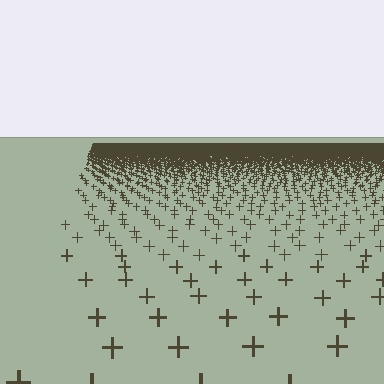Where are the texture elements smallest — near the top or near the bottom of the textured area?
Near the top.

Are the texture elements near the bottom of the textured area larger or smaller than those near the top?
Larger. Near the bottom, elements are closer to the viewer and appear at a bigger on-screen size.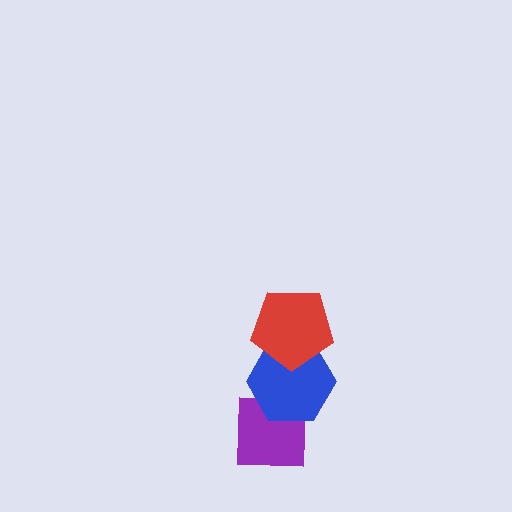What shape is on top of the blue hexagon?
The red pentagon is on top of the blue hexagon.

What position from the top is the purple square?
The purple square is 3rd from the top.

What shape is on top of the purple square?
The blue hexagon is on top of the purple square.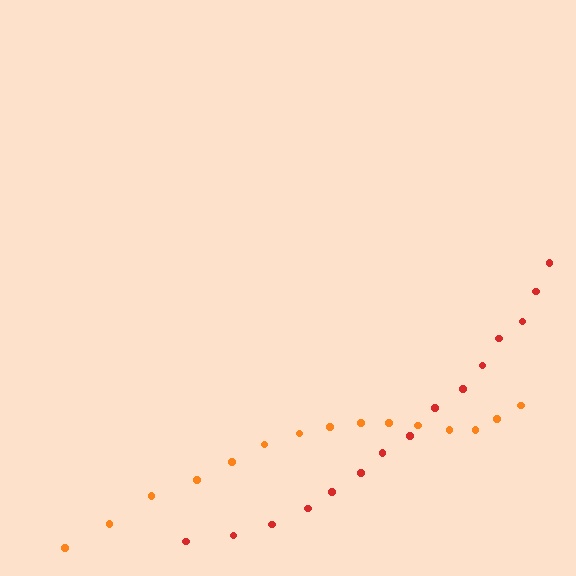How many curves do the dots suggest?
There are 2 distinct paths.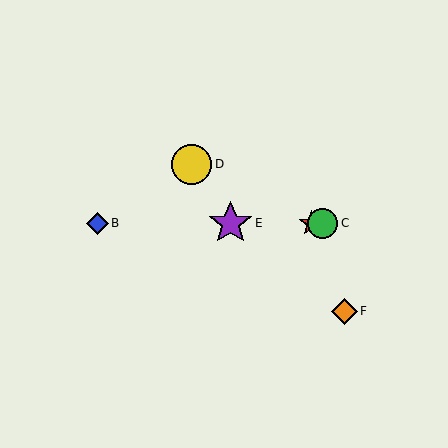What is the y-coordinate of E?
Object E is at y≈223.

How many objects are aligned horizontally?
4 objects (A, B, C, E) are aligned horizontally.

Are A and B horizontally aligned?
Yes, both are at y≈223.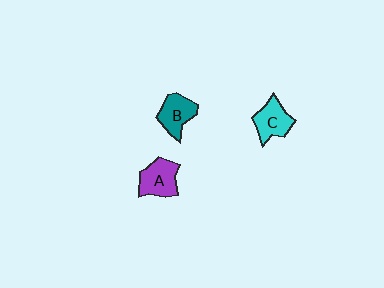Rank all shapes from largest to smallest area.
From largest to smallest: A (purple), C (cyan), B (teal).